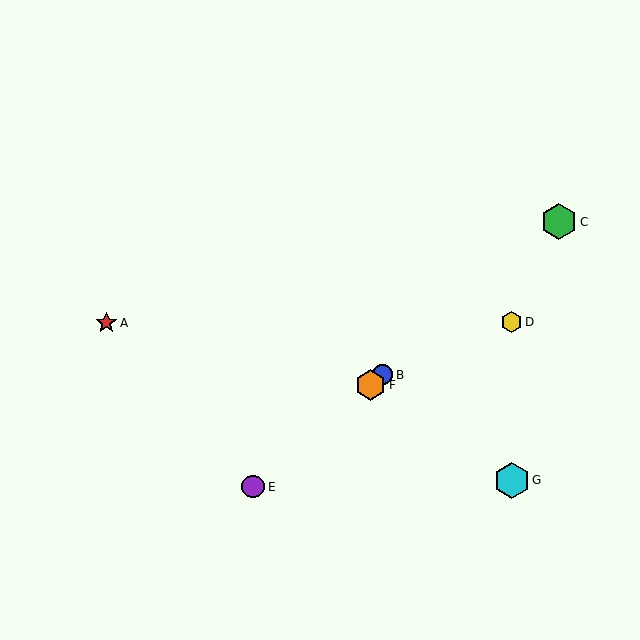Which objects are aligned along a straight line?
Objects B, C, E, F are aligned along a straight line.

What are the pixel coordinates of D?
Object D is at (512, 322).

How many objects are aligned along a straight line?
4 objects (B, C, E, F) are aligned along a straight line.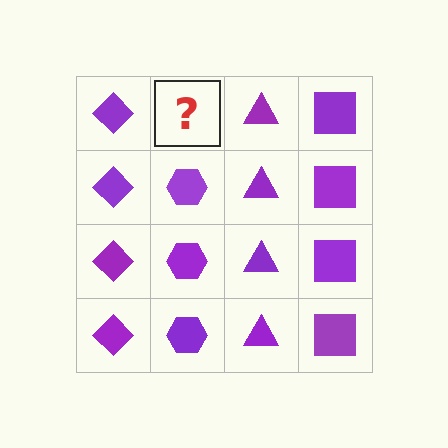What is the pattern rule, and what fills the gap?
The rule is that each column has a consistent shape. The gap should be filled with a purple hexagon.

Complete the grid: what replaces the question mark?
The question mark should be replaced with a purple hexagon.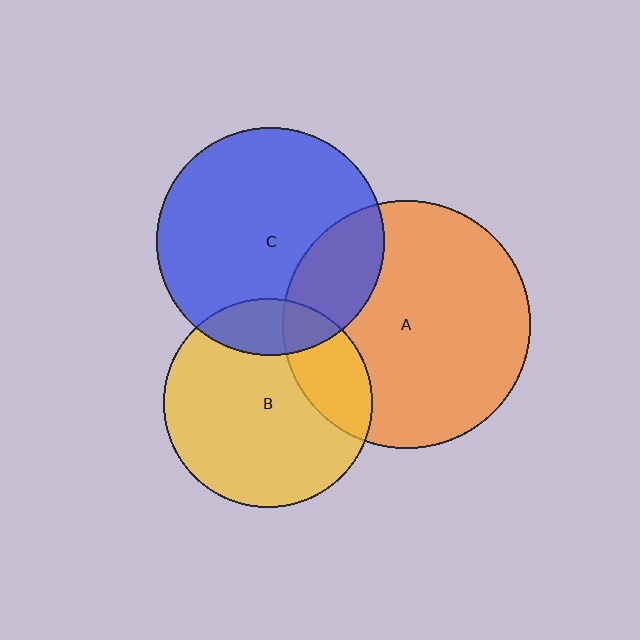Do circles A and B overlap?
Yes.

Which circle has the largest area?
Circle A (orange).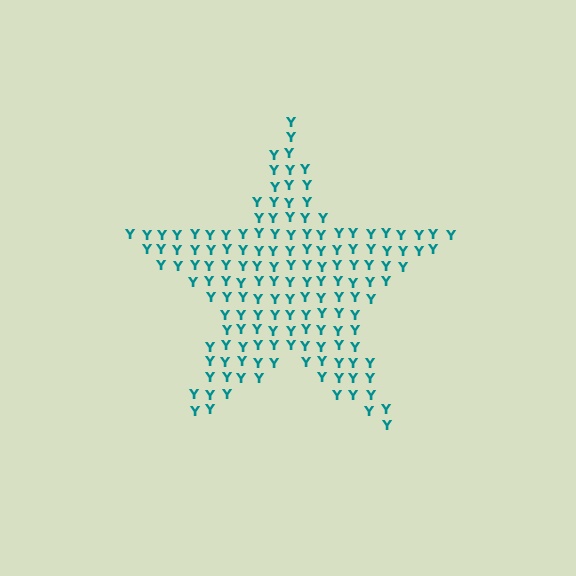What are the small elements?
The small elements are letter Y's.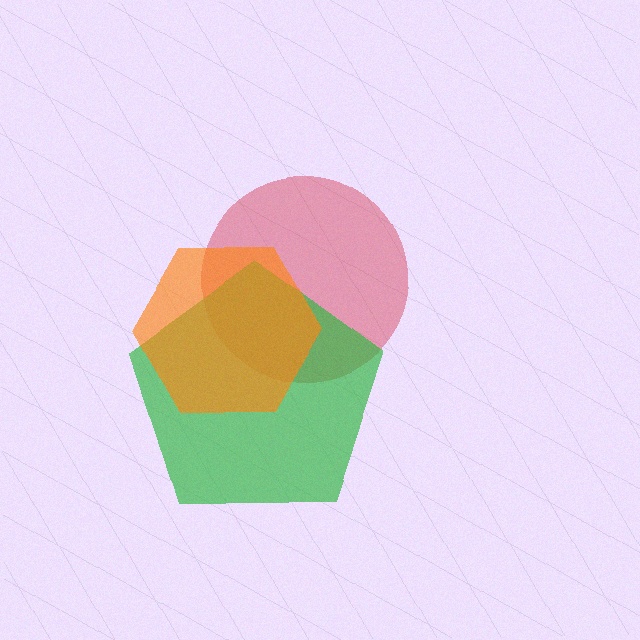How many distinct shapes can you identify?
There are 3 distinct shapes: a red circle, a green pentagon, an orange hexagon.